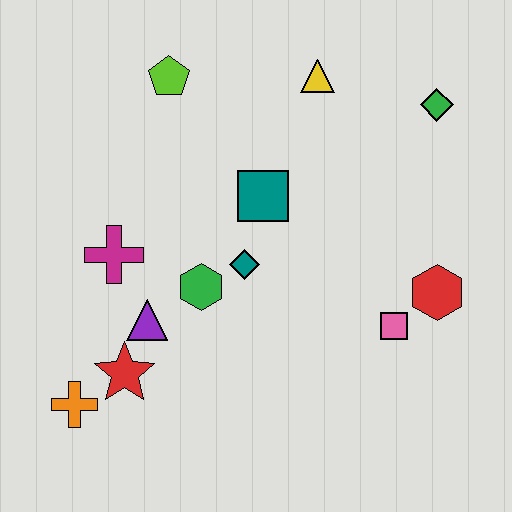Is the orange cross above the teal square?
No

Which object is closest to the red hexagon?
The pink square is closest to the red hexagon.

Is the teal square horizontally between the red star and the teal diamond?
No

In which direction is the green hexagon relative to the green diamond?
The green hexagon is to the left of the green diamond.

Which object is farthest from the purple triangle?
The green diamond is farthest from the purple triangle.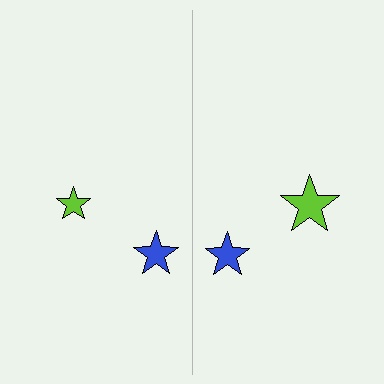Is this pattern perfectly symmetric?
No, the pattern is not perfectly symmetric. The lime star on the right side has a different size than its mirror counterpart.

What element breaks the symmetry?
The lime star on the right side has a different size than its mirror counterpart.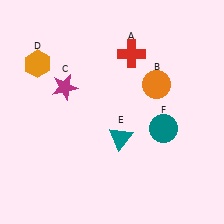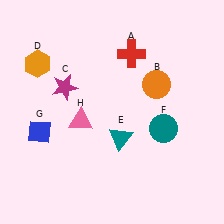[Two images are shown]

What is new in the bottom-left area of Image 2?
A pink triangle (H) was added in the bottom-left area of Image 2.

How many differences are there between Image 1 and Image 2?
There are 2 differences between the two images.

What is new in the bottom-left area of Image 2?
A blue diamond (G) was added in the bottom-left area of Image 2.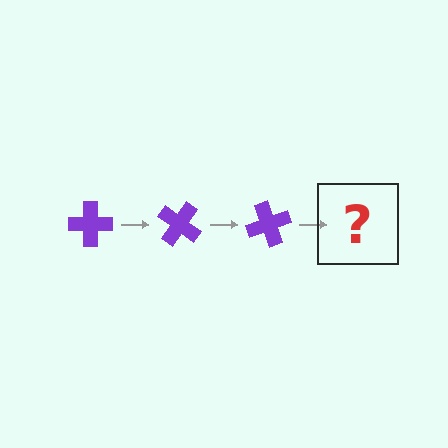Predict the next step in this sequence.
The next step is a purple cross rotated 105 degrees.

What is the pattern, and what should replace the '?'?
The pattern is that the cross rotates 35 degrees each step. The '?' should be a purple cross rotated 105 degrees.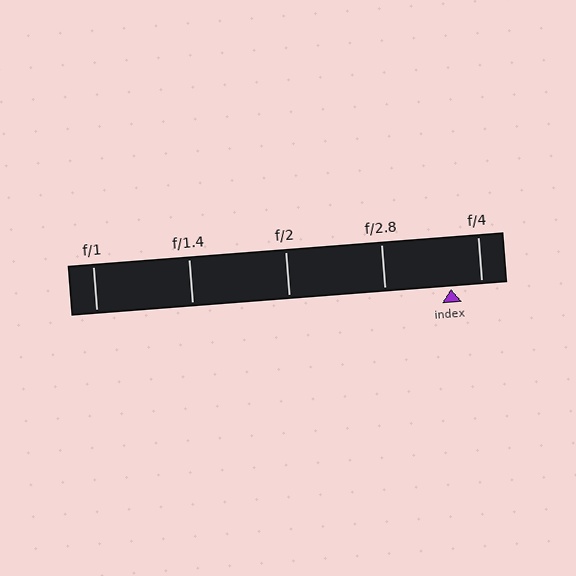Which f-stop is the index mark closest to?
The index mark is closest to f/4.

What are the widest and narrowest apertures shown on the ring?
The widest aperture shown is f/1 and the narrowest is f/4.